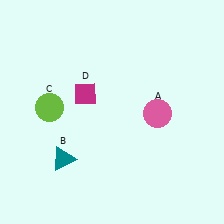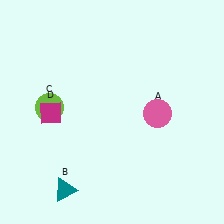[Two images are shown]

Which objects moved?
The objects that moved are: the teal triangle (B), the magenta diamond (D).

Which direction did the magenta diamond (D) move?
The magenta diamond (D) moved left.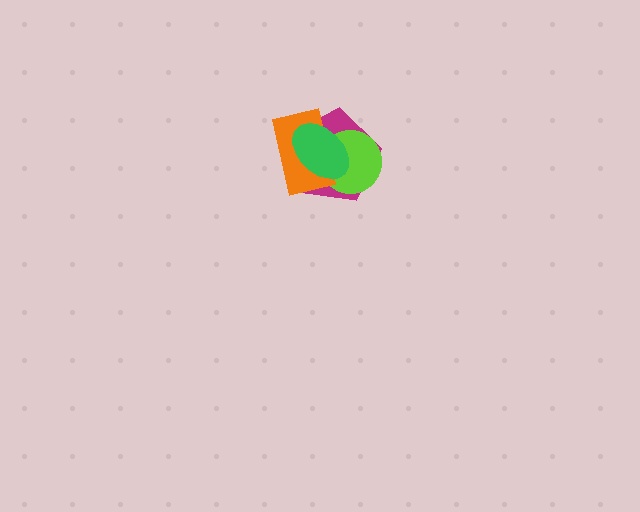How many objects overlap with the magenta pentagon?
3 objects overlap with the magenta pentagon.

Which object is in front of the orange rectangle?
The green ellipse is in front of the orange rectangle.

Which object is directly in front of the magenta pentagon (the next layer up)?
The lime circle is directly in front of the magenta pentagon.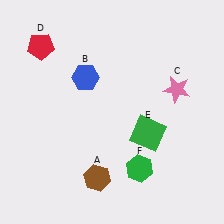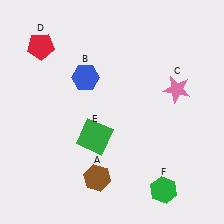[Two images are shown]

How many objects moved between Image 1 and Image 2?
2 objects moved between the two images.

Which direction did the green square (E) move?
The green square (E) moved left.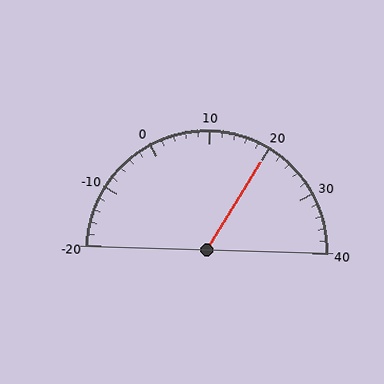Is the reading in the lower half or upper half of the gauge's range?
The reading is in the upper half of the range (-20 to 40).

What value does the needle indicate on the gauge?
The needle indicates approximately 20.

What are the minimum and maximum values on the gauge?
The gauge ranges from -20 to 40.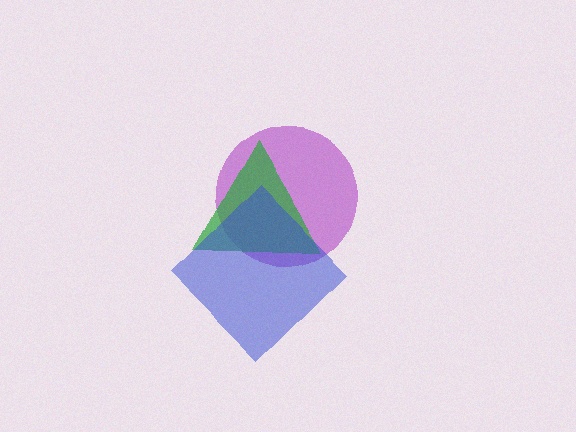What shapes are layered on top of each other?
The layered shapes are: a purple circle, a green triangle, a blue diamond.